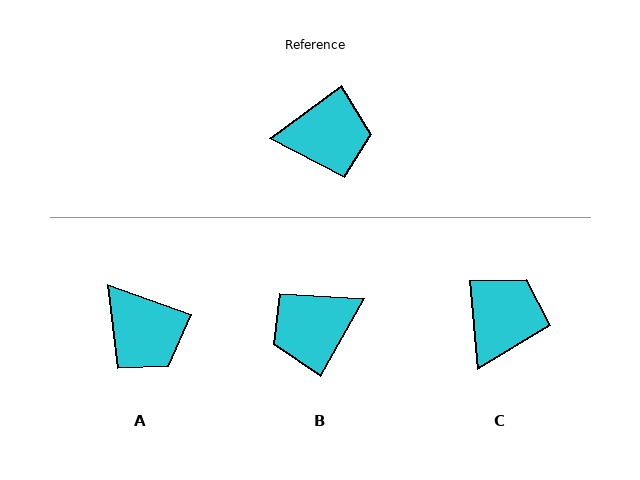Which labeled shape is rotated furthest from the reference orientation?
B, about 155 degrees away.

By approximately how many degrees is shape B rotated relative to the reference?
Approximately 155 degrees clockwise.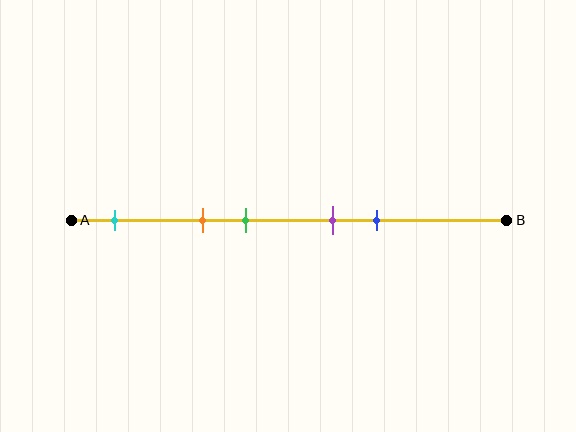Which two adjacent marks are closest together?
The purple and blue marks are the closest adjacent pair.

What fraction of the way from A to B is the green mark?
The green mark is approximately 40% (0.4) of the way from A to B.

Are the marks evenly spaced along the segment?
No, the marks are not evenly spaced.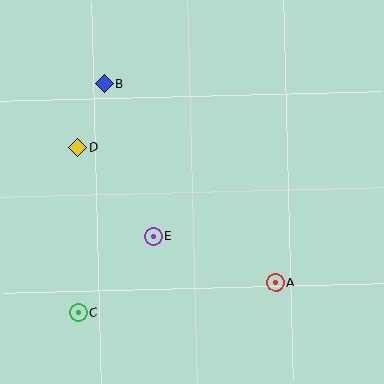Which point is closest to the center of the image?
Point E at (153, 236) is closest to the center.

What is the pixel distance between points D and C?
The distance between D and C is 165 pixels.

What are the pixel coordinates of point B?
Point B is at (105, 84).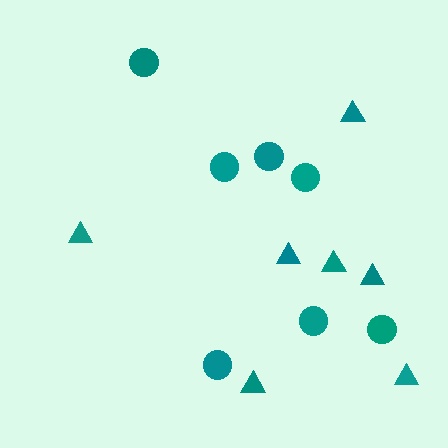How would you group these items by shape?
There are 2 groups: one group of triangles (7) and one group of circles (7).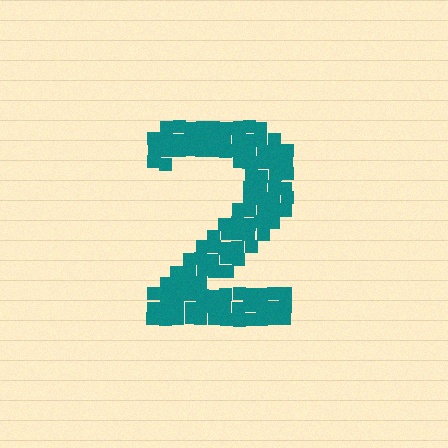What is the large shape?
The large shape is the digit 2.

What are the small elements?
The small elements are squares.